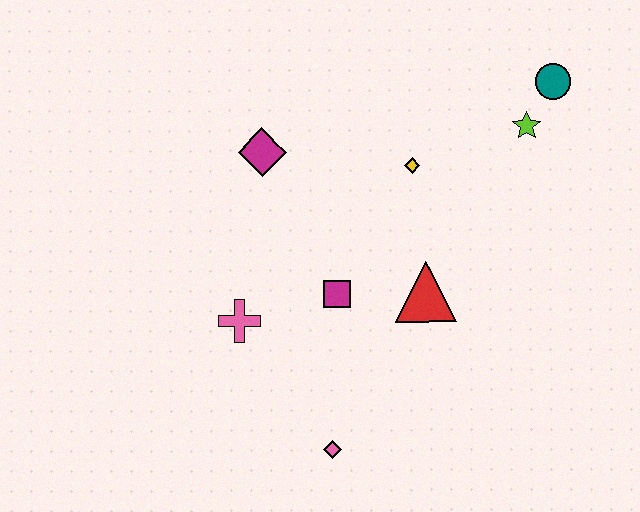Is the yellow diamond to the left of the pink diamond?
No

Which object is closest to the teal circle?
The lime star is closest to the teal circle.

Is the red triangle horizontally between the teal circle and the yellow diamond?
Yes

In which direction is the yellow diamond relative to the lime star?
The yellow diamond is to the left of the lime star.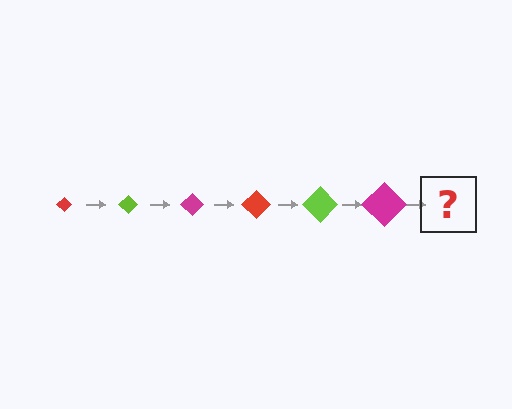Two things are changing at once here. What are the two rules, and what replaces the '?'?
The two rules are that the diamond grows larger each step and the color cycles through red, lime, and magenta. The '?' should be a red diamond, larger than the previous one.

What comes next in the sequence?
The next element should be a red diamond, larger than the previous one.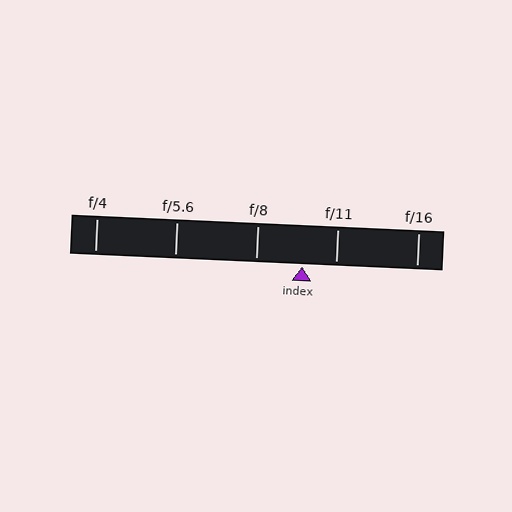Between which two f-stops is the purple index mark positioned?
The index mark is between f/8 and f/11.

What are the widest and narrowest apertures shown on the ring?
The widest aperture shown is f/4 and the narrowest is f/16.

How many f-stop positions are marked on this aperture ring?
There are 5 f-stop positions marked.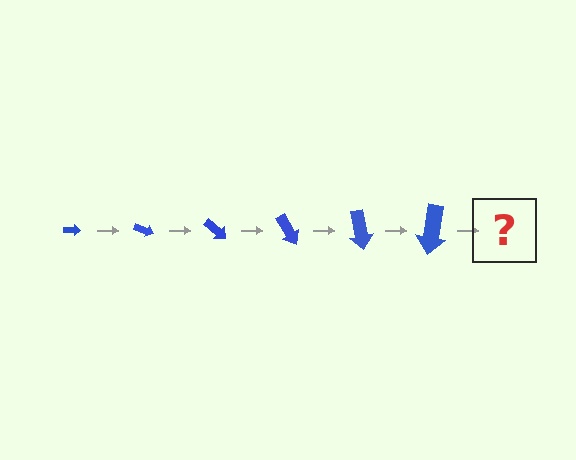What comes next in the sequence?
The next element should be an arrow, larger than the previous one and rotated 120 degrees from the start.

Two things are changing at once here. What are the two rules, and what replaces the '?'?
The two rules are that the arrow grows larger each step and it rotates 20 degrees each step. The '?' should be an arrow, larger than the previous one and rotated 120 degrees from the start.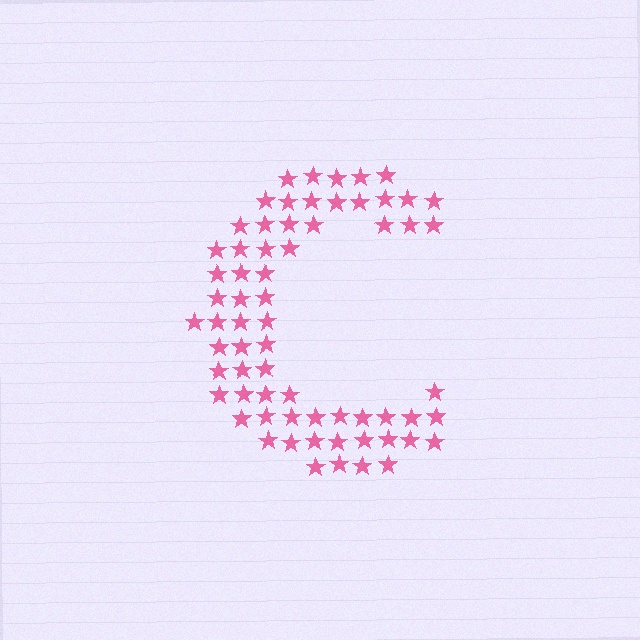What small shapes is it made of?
It is made of small stars.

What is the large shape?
The large shape is the letter C.